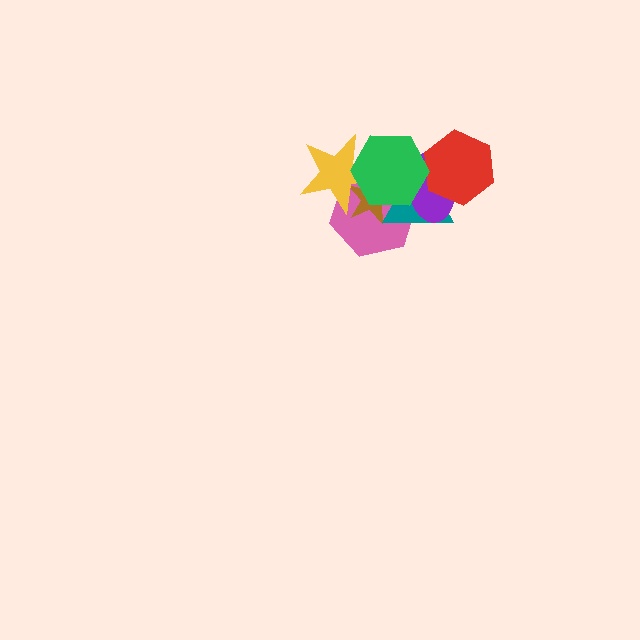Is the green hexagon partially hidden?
No, no other shape covers it.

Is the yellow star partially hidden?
Yes, it is partially covered by another shape.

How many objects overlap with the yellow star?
3 objects overlap with the yellow star.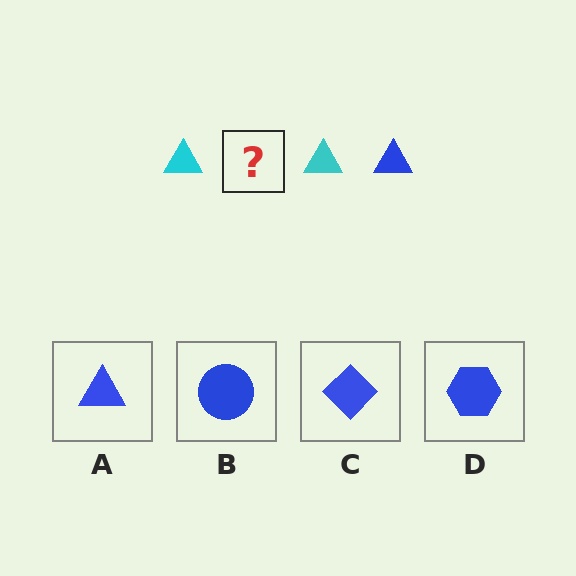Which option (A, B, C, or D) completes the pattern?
A.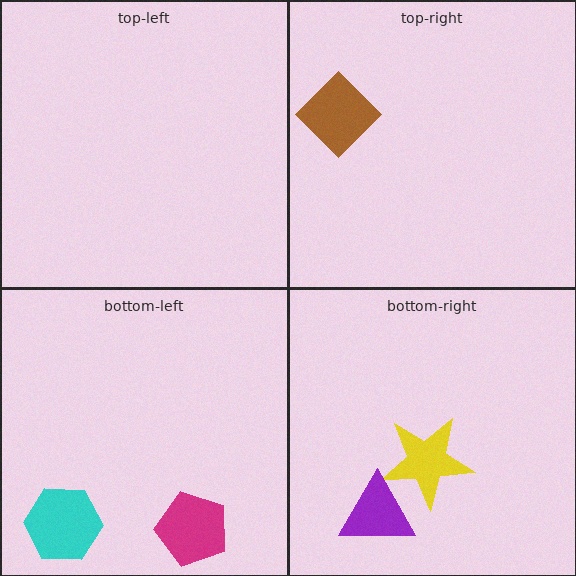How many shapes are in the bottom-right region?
2.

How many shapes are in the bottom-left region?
2.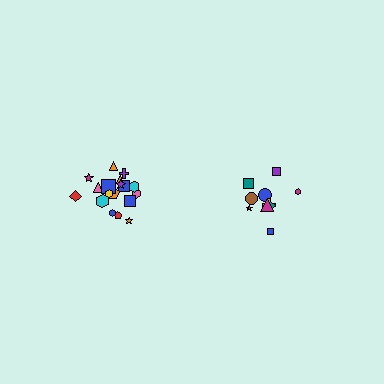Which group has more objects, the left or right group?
The left group.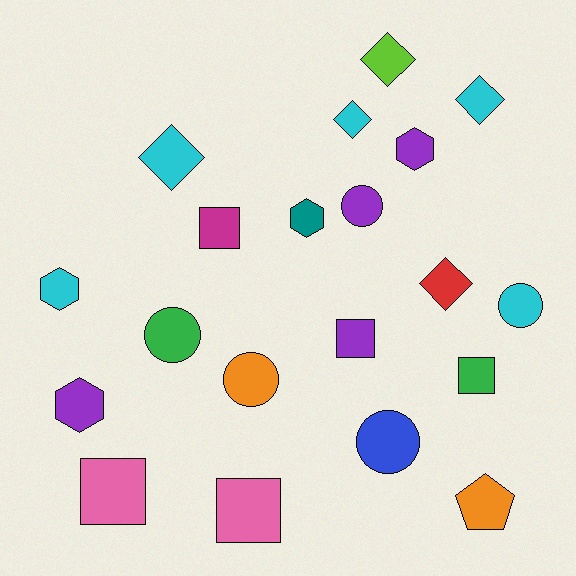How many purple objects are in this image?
There are 4 purple objects.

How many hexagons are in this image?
There are 4 hexagons.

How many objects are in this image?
There are 20 objects.